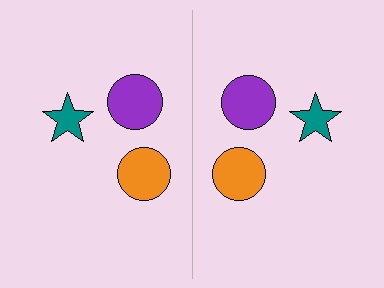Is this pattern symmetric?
Yes, this pattern has bilateral (reflection) symmetry.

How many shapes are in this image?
There are 6 shapes in this image.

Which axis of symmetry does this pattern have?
The pattern has a vertical axis of symmetry running through the center of the image.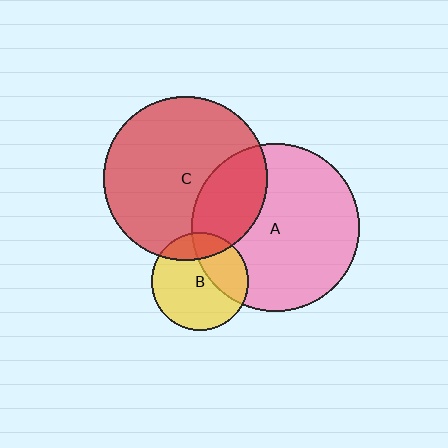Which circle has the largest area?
Circle A (pink).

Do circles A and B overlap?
Yes.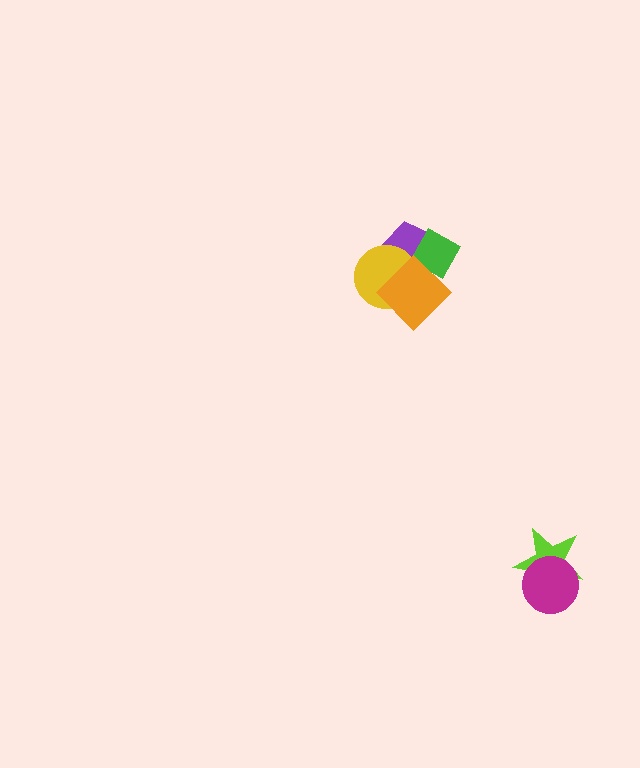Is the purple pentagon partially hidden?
Yes, it is partially covered by another shape.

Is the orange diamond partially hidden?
No, no other shape covers it.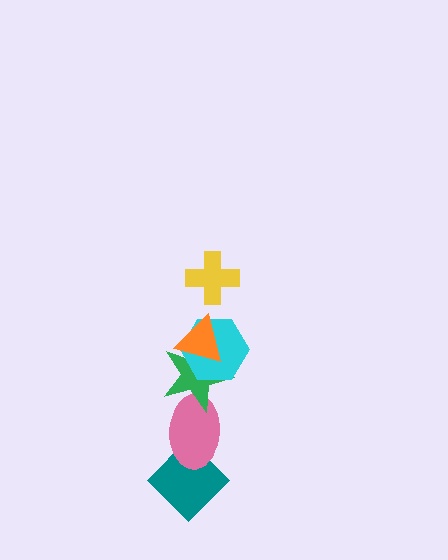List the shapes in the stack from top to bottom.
From top to bottom: the yellow cross, the orange triangle, the cyan hexagon, the green star, the pink ellipse, the teal diamond.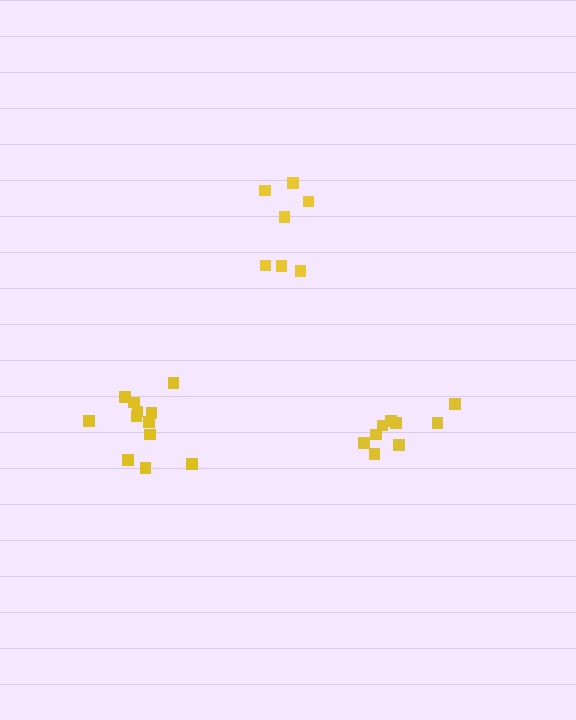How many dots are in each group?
Group 1: 7 dots, Group 2: 12 dots, Group 3: 9 dots (28 total).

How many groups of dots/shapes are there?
There are 3 groups.